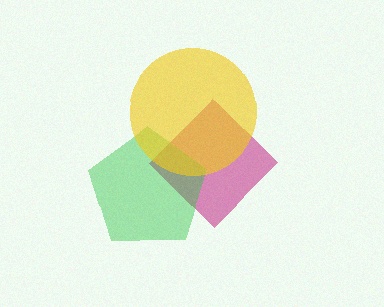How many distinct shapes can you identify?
There are 3 distinct shapes: a magenta diamond, a green pentagon, a yellow circle.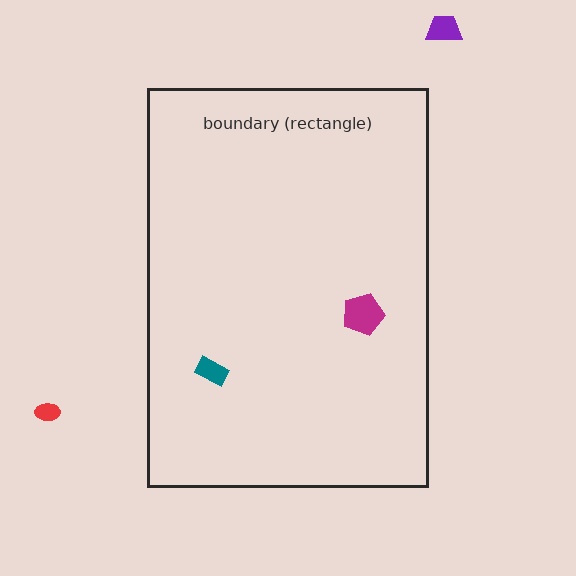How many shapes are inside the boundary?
2 inside, 2 outside.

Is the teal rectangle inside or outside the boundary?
Inside.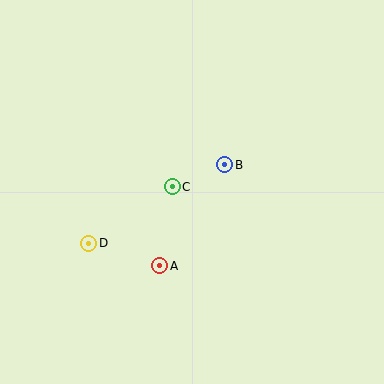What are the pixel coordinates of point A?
Point A is at (160, 266).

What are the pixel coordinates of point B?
Point B is at (225, 165).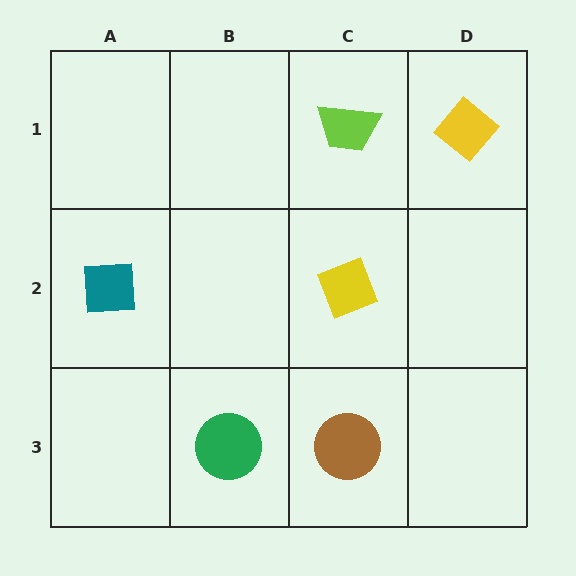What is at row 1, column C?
A lime trapezoid.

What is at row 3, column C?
A brown circle.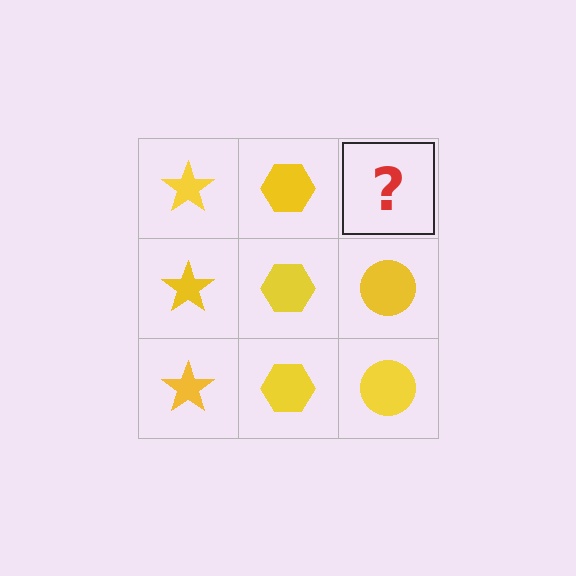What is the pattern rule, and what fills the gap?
The rule is that each column has a consistent shape. The gap should be filled with a yellow circle.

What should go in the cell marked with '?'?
The missing cell should contain a yellow circle.